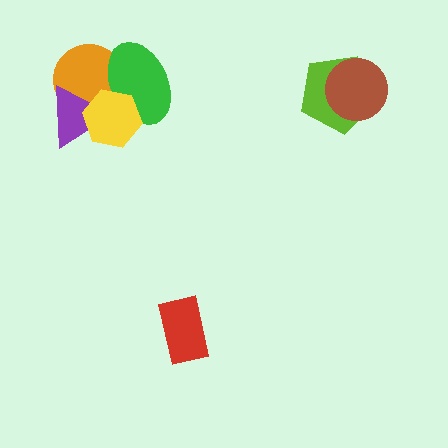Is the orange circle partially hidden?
Yes, it is partially covered by another shape.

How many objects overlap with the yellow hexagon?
3 objects overlap with the yellow hexagon.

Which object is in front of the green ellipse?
The yellow hexagon is in front of the green ellipse.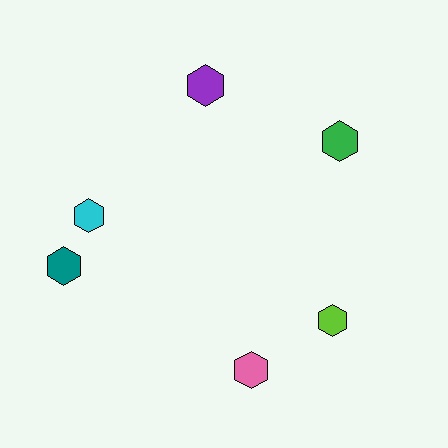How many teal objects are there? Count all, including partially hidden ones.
There is 1 teal object.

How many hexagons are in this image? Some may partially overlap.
There are 6 hexagons.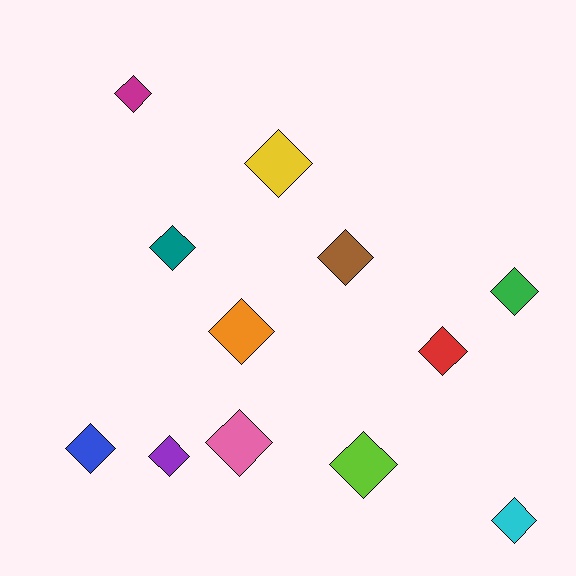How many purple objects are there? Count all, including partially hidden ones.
There is 1 purple object.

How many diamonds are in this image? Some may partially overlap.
There are 12 diamonds.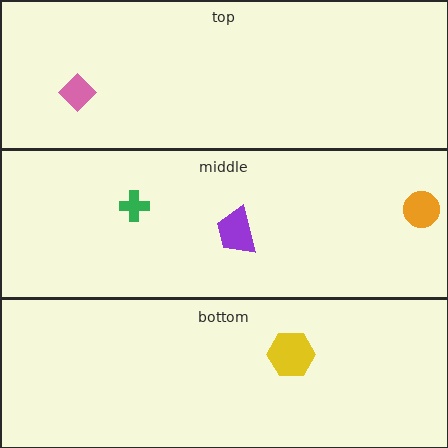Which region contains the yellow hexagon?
The bottom region.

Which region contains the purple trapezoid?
The middle region.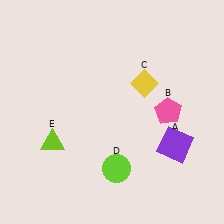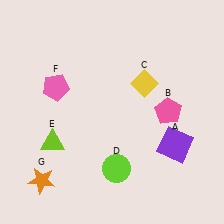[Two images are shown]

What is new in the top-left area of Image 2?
A pink pentagon (F) was added in the top-left area of Image 2.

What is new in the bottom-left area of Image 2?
An orange star (G) was added in the bottom-left area of Image 2.